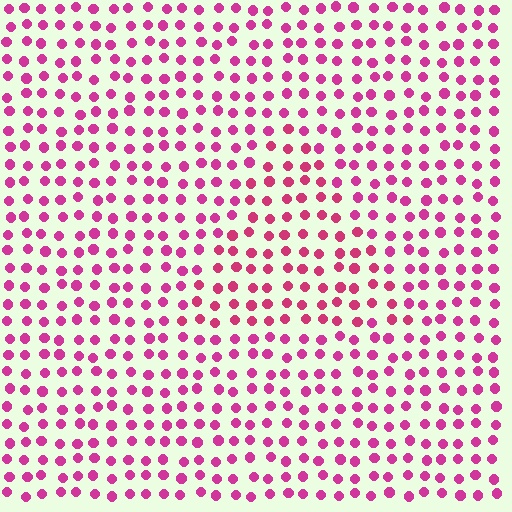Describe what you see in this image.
The image is filled with small magenta elements in a uniform arrangement. A triangle-shaped region is visible where the elements are tinted to a slightly different hue, forming a subtle color boundary.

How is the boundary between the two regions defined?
The boundary is defined purely by a slight shift in hue (about 14 degrees). Spacing, size, and orientation are identical on both sides.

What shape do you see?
I see a triangle.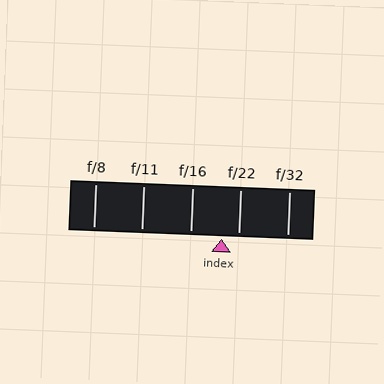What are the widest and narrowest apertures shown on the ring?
The widest aperture shown is f/8 and the narrowest is f/32.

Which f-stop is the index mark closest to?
The index mark is closest to f/22.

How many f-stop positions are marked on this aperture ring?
There are 5 f-stop positions marked.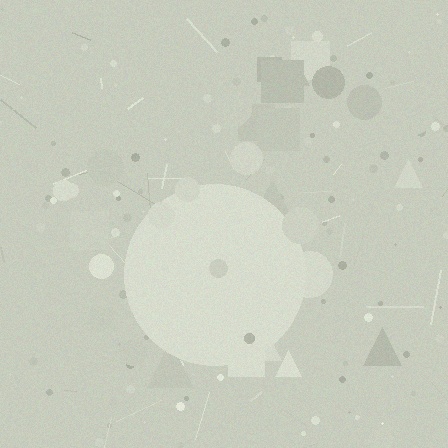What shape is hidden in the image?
A circle is hidden in the image.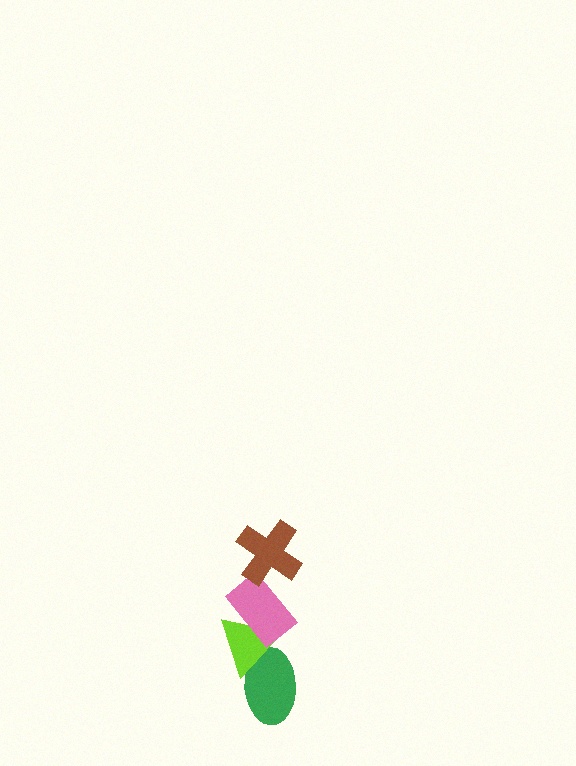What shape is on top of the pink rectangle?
The brown cross is on top of the pink rectangle.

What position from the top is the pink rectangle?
The pink rectangle is 2nd from the top.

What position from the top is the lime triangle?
The lime triangle is 3rd from the top.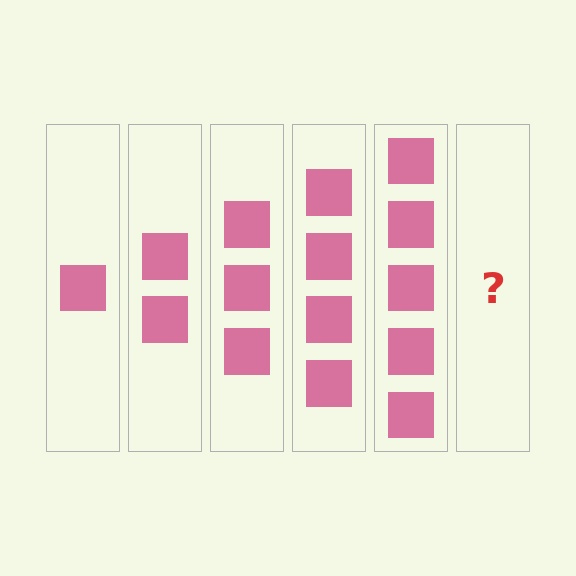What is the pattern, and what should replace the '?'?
The pattern is that each step adds one more square. The '?' should be 6 squares.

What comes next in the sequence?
The next element should be 6 squares.